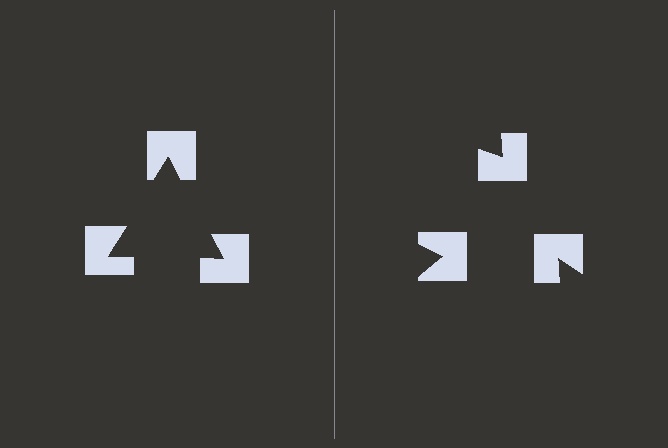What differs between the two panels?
The notched squares are positioned identically on both sides; only the wedge orientations differ. On the left they align to a triangle; on the right they are misaligned.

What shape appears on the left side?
An illusory triangle.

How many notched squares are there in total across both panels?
6 — 3 on each side.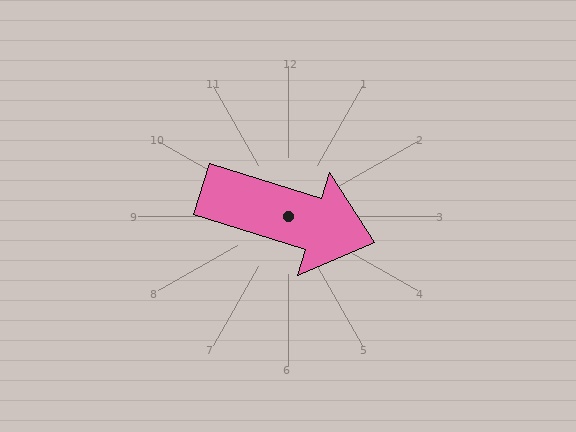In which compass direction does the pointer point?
East.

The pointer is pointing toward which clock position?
Roughly 4 o'clock.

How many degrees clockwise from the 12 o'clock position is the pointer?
Approximately 107 degrees.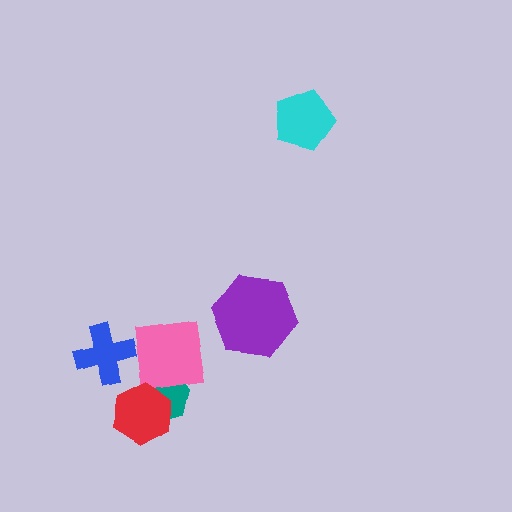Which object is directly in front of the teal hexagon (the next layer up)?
The pink square is directly in front of the teal hexagon.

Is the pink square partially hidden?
Yes, it is partially covered by another shape.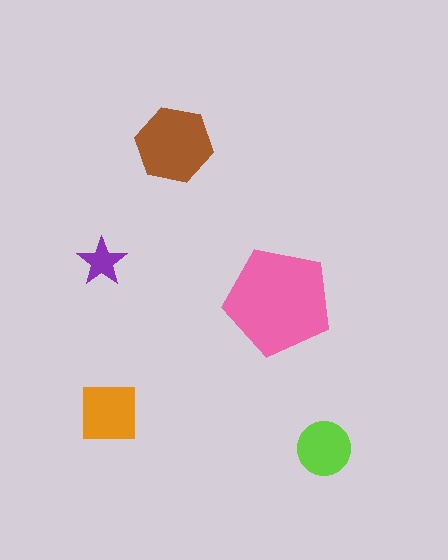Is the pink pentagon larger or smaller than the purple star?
Larger.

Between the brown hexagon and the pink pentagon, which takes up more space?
The pink pentagon.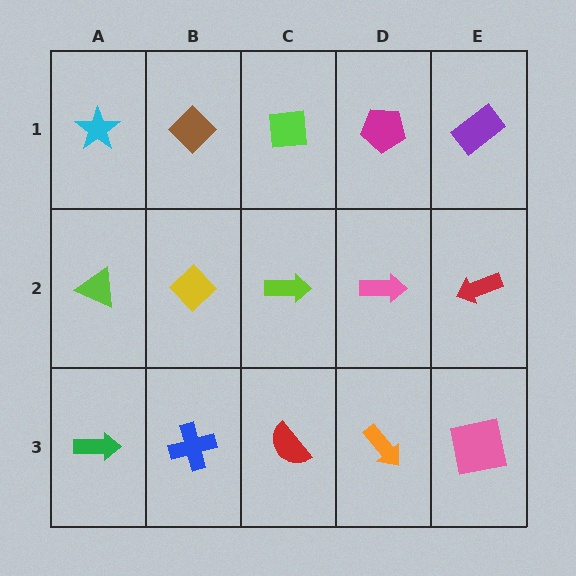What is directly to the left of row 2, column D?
A lime arrow.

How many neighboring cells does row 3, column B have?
3.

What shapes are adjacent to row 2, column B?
A brown diamond (row 1, column B), a blue cross (row 3, column B), a lime triangle (row 2, column A), a lime arrow (row 2, column C).